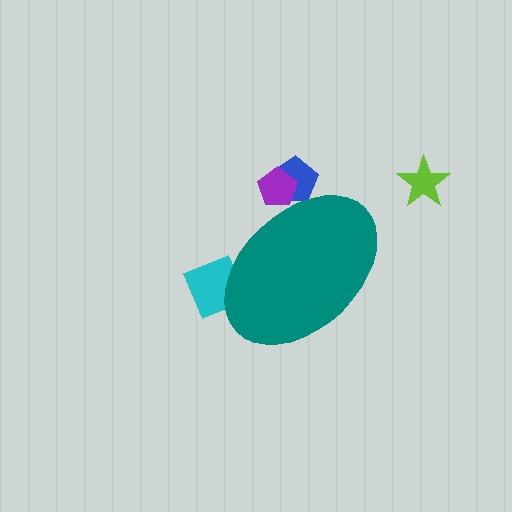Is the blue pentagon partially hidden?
Yes, the blue pentagon is partially hidden behind the teal ellipse.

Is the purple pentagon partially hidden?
Yes, the purple pentagon is partially hidden behind the teal ellipse.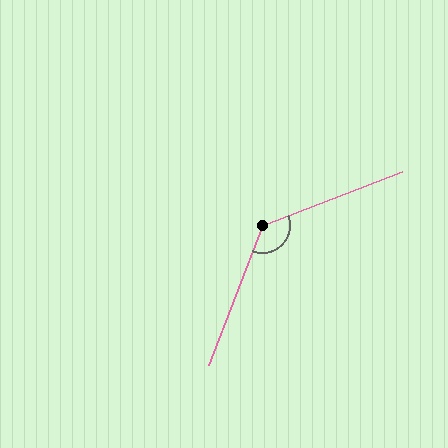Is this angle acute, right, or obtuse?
It is obtuse.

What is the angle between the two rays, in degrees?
Approximately 132 degrees.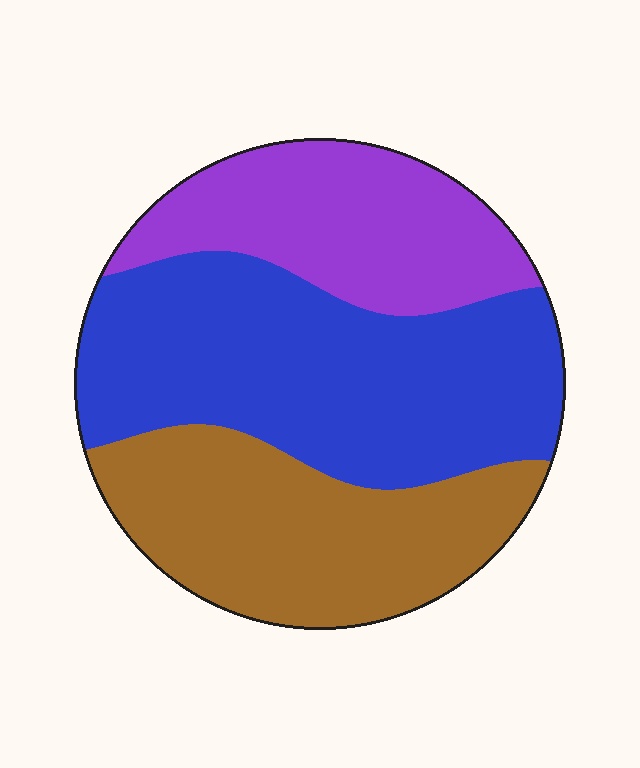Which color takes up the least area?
Purple, at roughly 25%.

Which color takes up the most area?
Blue, at roughly 45%.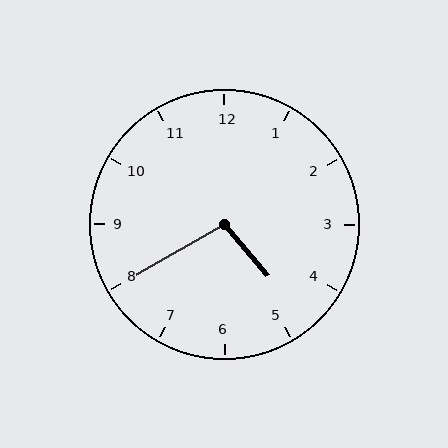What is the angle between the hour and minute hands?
Approximately 100 degrees.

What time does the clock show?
4:40.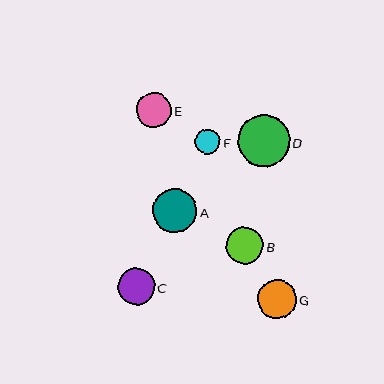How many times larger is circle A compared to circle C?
Circle A is approximately 1.2 times the size of circle C.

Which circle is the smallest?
Circle F is the smallest with a size of approximately 25 pixels.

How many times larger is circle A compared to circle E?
Circle A is approximately 1.3 times the size of circle E.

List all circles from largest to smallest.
From largest to smallest: D, A, G, B, C, E, F.